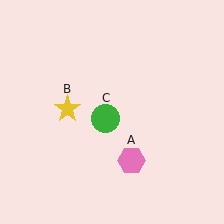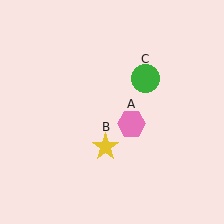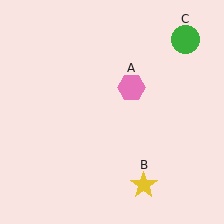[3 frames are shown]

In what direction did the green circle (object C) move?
The green circle (object C) moved up and to the right.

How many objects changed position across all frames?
3 objects changed position: pink hexagon (object A), yellow star (object B), green circle (object C).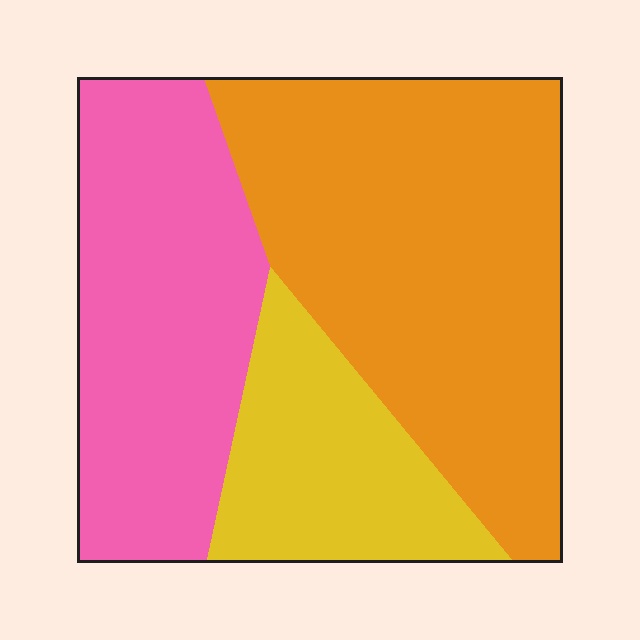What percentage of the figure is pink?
Pink covers about 35% of the figure.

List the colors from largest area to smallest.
From largest to smallest: orange, pink, yellow.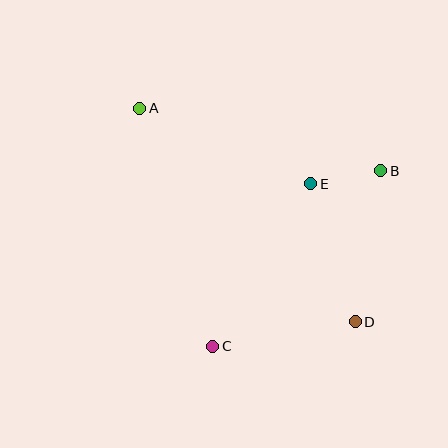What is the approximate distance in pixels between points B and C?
The distance between B and C is approximately 243 pixels.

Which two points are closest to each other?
Points B and E are closest to each other.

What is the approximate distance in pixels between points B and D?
The distance between B and D is approximately 153 pixels.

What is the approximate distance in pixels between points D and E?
The distance between D and E is approximately 145 pixels.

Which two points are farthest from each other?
Points A and D are farthest from each other.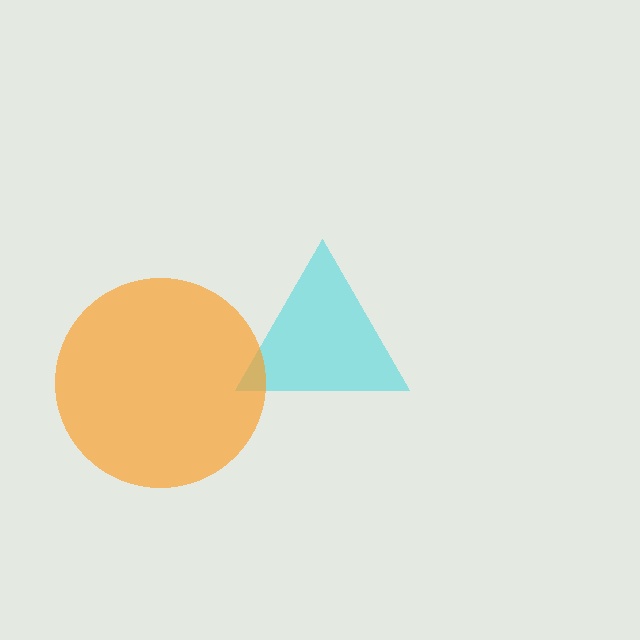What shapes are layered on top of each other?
The layered shapes are: a cyan triangle, an orange circle.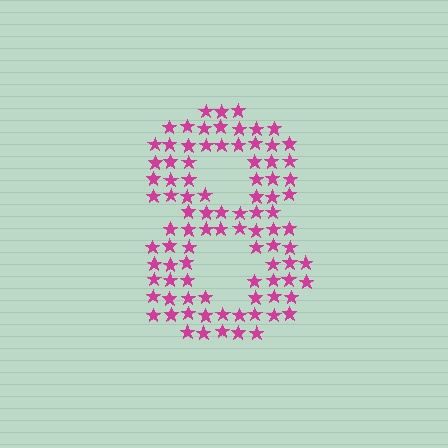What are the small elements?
The small elements are stars.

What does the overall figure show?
The overall figure shows the digit 8.